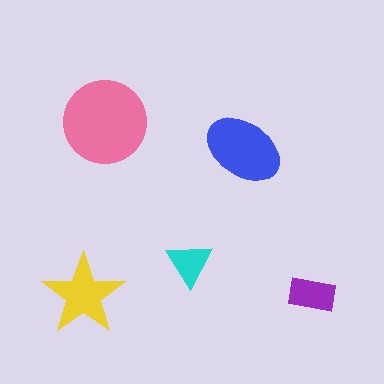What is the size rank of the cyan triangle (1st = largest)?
5th.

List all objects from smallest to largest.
The cyan triangle, the purple rectangle, the yellow star, the blue ellipse, the pink circle.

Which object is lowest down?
The yellow star is bottommost.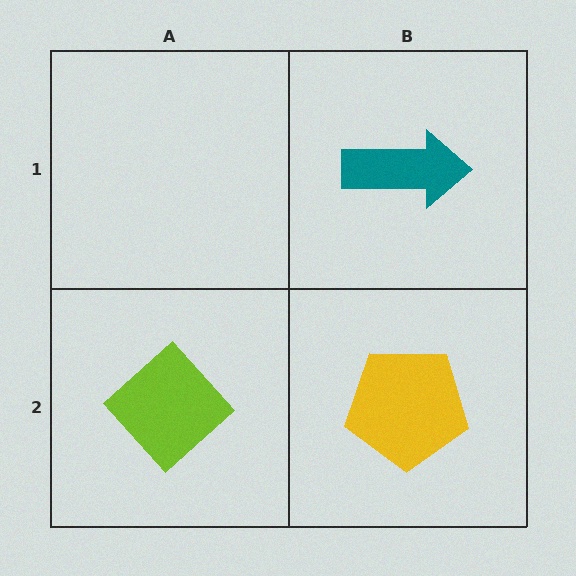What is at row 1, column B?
A teal arrow.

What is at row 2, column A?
A lime diamond.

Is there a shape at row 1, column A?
No, that cell is empty.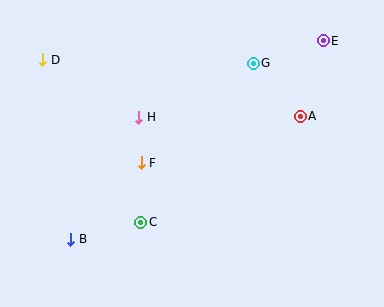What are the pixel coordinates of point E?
Point E is at (323, 41).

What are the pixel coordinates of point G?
Point G is at (253, 63).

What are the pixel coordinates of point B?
Point B is at (71, 239).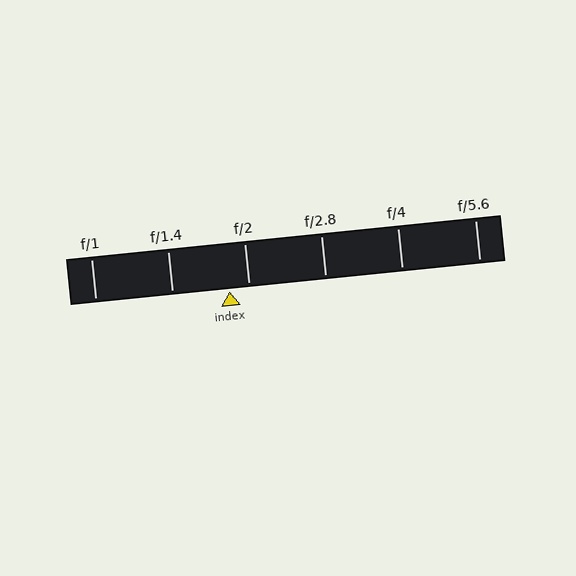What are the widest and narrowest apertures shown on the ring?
The widest aperture shown is f/1 and the narrowest is f/5.6.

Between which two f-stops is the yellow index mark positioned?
The index mark is between f/1.4 and f/2.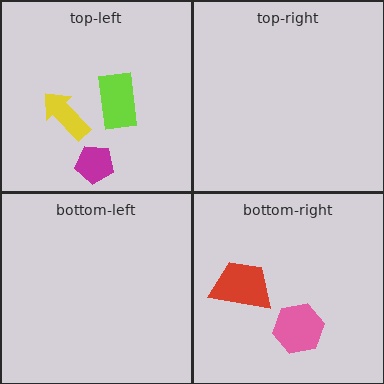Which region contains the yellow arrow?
The top-left region.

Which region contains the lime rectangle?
The top-left region.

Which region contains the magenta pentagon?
The top-left region.